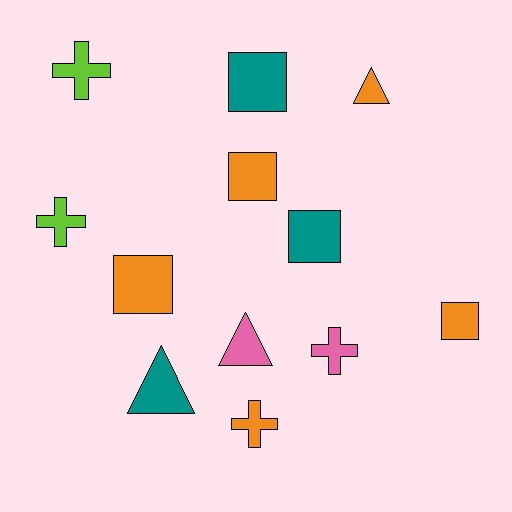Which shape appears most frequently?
Square, with 5 objects.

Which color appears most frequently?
Orange, with 5 objects.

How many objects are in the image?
There are 12 objects.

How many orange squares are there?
There are 3 orange squares.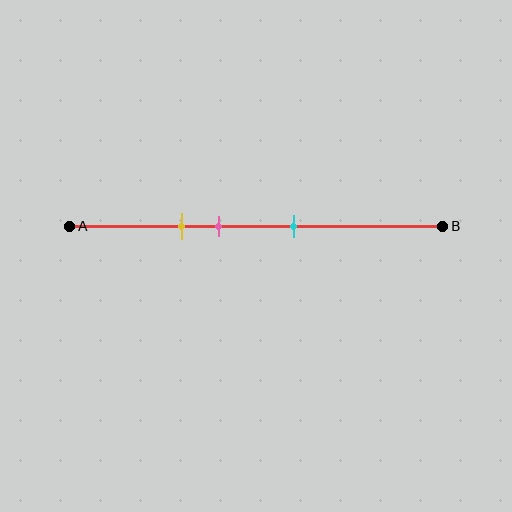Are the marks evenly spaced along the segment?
Yes, the marks are approximately evenly spaced.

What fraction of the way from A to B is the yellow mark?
The yellow mark is approximately 30% (0.3) of the way from A to B.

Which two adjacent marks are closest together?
The yellow and pink marks are the closest adjacent pair.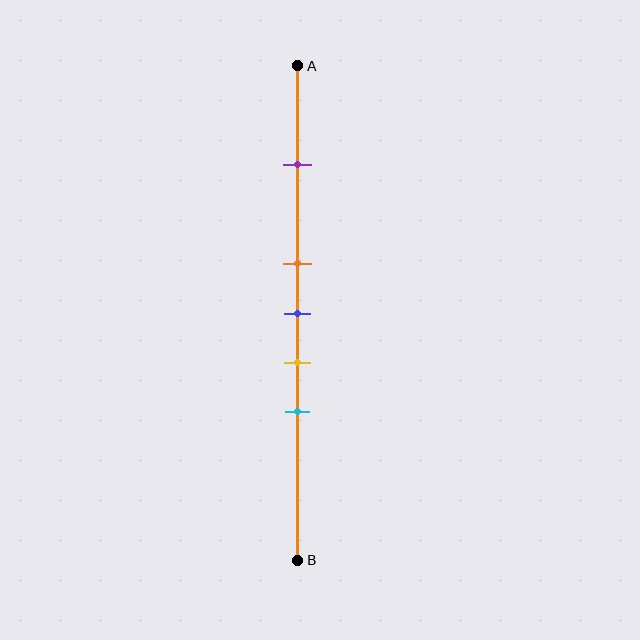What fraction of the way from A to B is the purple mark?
The purple mark is approximately 20% (0.2) of the way from A to B.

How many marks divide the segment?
There are 5 marks dividing the segment.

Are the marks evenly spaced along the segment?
No, the marks are not evenly spaced.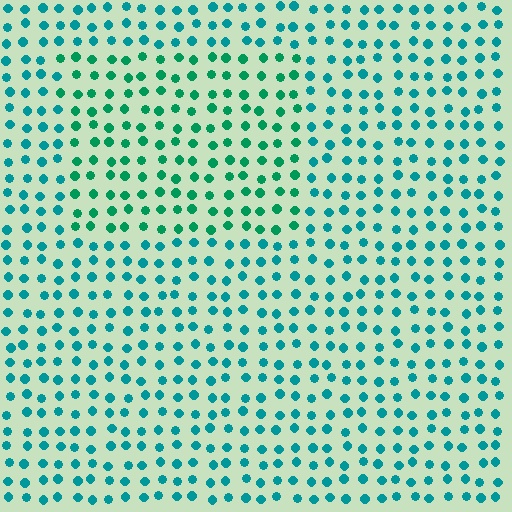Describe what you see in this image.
The image is filled with small teal elements in a uniform arrangement. A rectangle-shaped region is visible where the elements are tinted to a slightly different hue, forming a subtle color boundary.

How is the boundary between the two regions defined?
The boundary is defined purely by a slight shift in hue (about 26 degrees). Spacing, size, and orientation are identical on both sides.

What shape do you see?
I see a rectangle.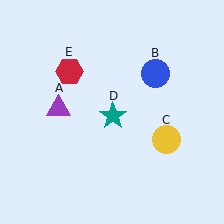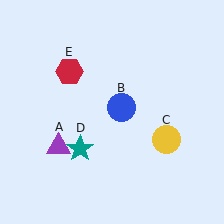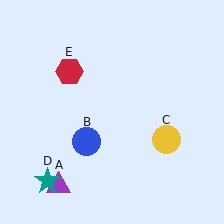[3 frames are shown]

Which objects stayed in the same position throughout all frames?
Yellow circle (object C) and red hexagon (object E) remained stationary.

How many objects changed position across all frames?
3 objects changed position: purple triangle (object A), blue circle (object B), teal star (object D).